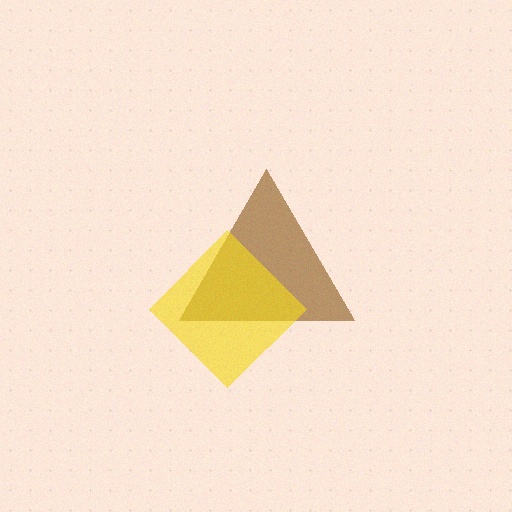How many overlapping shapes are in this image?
There are 2 overlapping shapes in the image.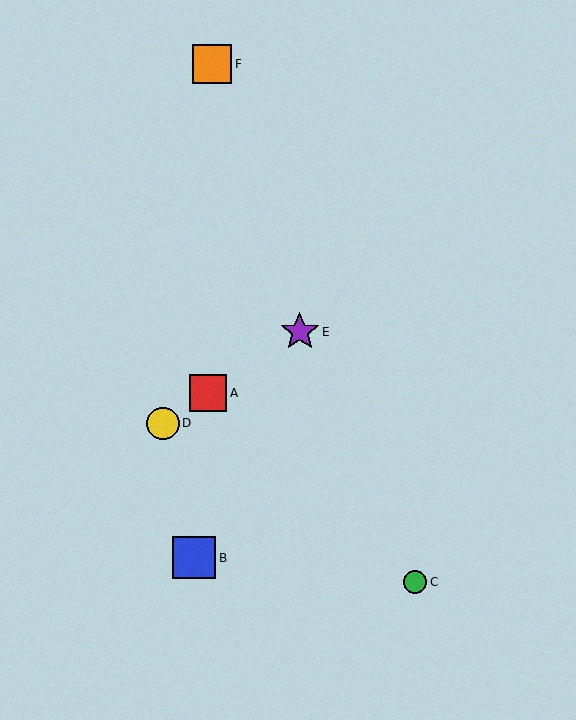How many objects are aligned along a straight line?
3 objects (A, D, E) are aligned along a straight line.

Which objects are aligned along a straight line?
Objects A, D, E are aligned along a straight line.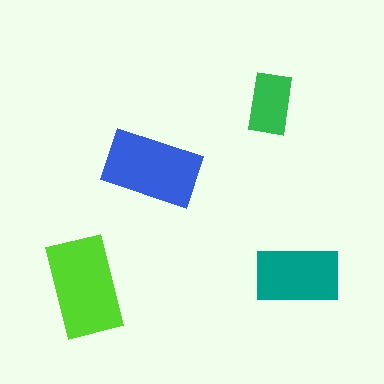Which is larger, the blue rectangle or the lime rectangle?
The lime one.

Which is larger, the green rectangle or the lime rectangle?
The lime one.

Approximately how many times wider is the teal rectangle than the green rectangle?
About 1.5 times wider.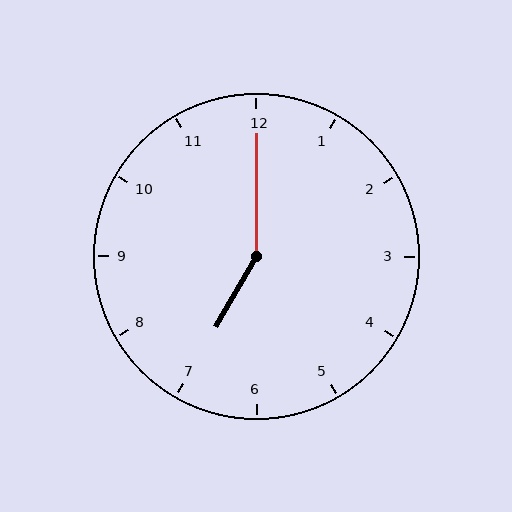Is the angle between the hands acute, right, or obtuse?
It is obtuse.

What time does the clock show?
7:00.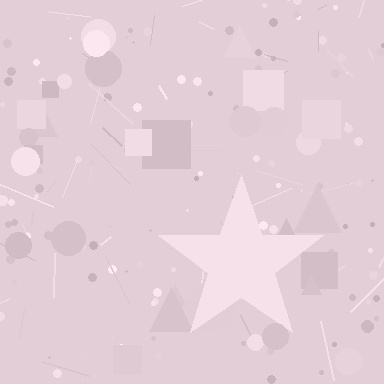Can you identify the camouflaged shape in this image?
The camouflaged shape is a star.